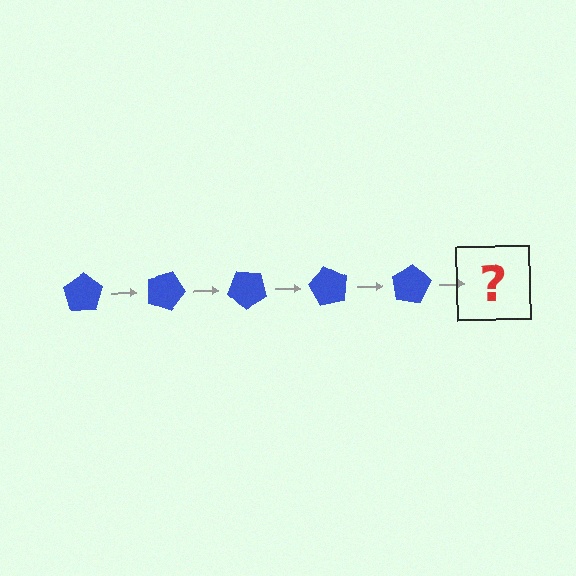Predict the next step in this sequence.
The next step is a blue pentagon rotated 100 degrees.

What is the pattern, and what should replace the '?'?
The pattern is that the pentagon rotates 20 degrees each step. The '?' should be a blue pentagon rotated 100 degrees.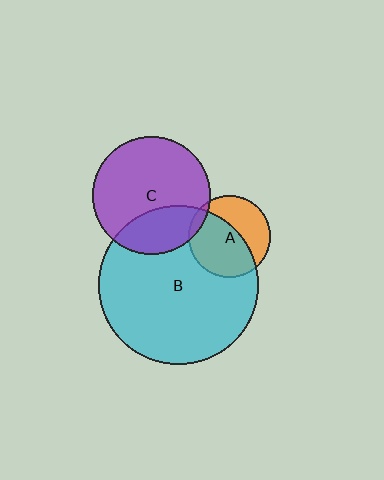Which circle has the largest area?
Circle B (cyan).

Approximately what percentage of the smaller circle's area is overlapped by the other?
Approximately 60%.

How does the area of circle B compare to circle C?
Approximately 1.8 times.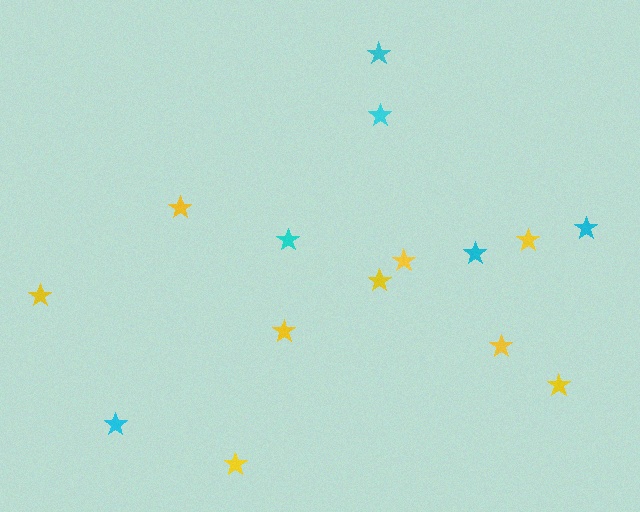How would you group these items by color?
There are 2 groups: one group of cyan stars (6) and one group of yellow stars (9).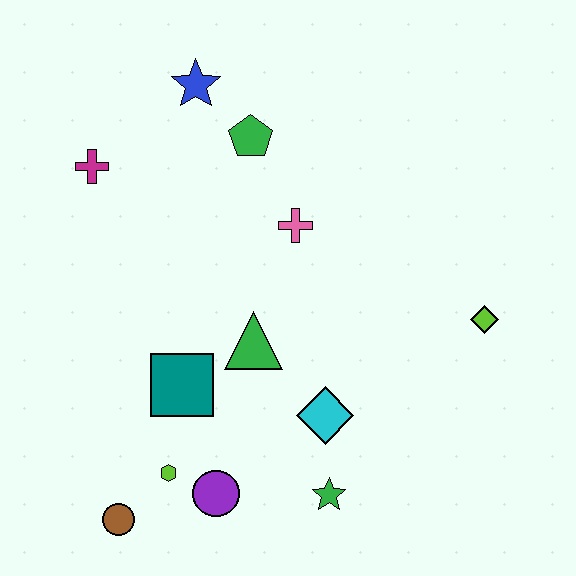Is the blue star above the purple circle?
Yes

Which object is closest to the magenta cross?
The blue star is closest to the magenta cross.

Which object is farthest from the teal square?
The lime diamond is farthest from the teal square.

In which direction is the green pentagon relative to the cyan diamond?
The green pentagon is above the cyan diamond.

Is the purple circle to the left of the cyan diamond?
Yes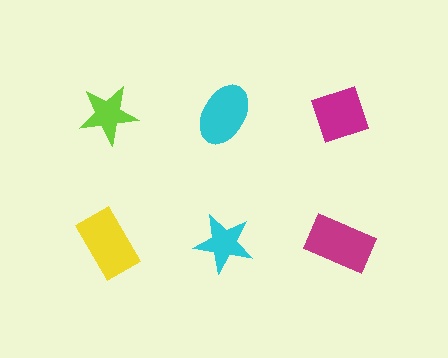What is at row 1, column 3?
A magenta diamond.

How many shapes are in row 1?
3 shapes.